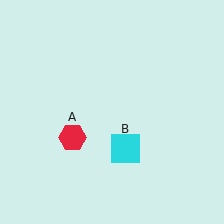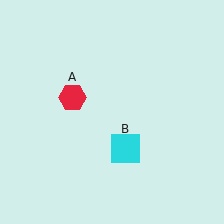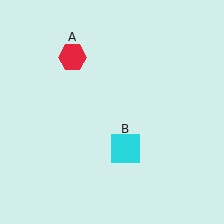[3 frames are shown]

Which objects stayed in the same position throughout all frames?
Cyan square (object B) remained stationary.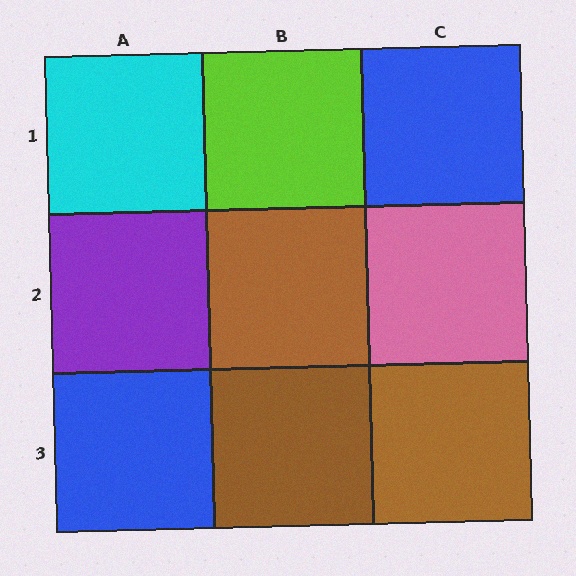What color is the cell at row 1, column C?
Blue.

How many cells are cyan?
1 cell is cyan.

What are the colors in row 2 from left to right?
Purple, brown, pink.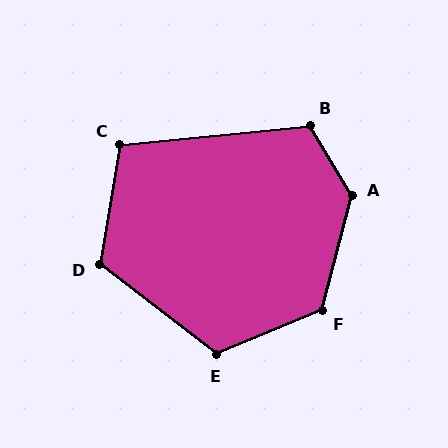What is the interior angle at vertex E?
Approximately 120 degrees (obtuse).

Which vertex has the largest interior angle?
A, at approximately 135 degrees.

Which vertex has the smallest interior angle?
C, at approximately 105 degrees.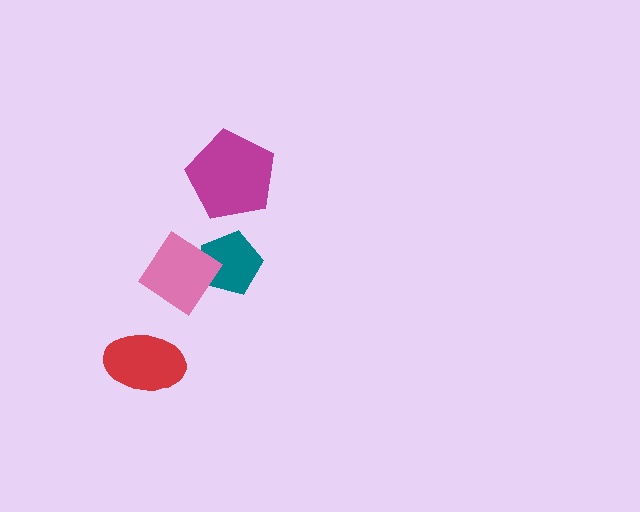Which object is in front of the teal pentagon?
The pink diamond is in front of the teal pentagon.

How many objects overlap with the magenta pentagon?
0 objects overlap with the magenta pentagon.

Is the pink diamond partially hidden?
No, no other shape covers it.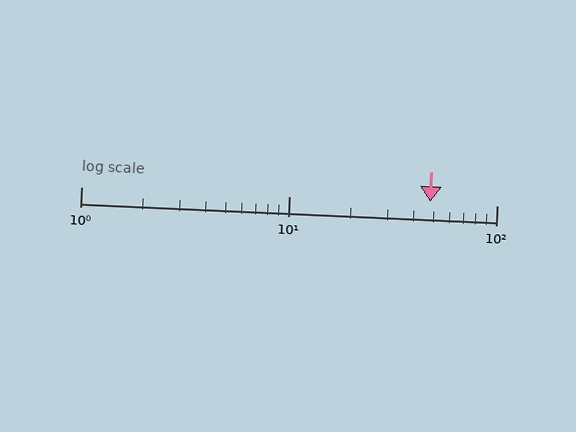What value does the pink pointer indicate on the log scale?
The pointer indicates approximately 48.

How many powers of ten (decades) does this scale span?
The scale spans 2 decades, from 1 to 100.